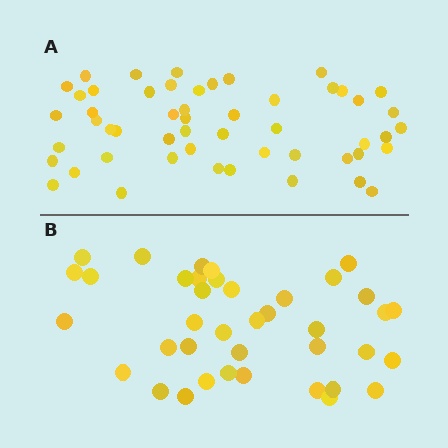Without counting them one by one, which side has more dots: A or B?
Region A (the top region) has more dots.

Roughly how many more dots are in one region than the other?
Region A has approximately 15 more dots than region B.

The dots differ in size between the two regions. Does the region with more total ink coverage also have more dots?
No. Region B has more total ink coverage because its dots are larger, but region A actually contains more individual dots. Total area can be misleading — the number of items is what matters here.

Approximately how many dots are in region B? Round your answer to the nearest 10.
About 40 dots. (The exact count is 39, which rounds to 40.)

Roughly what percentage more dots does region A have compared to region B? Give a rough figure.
About 35% more.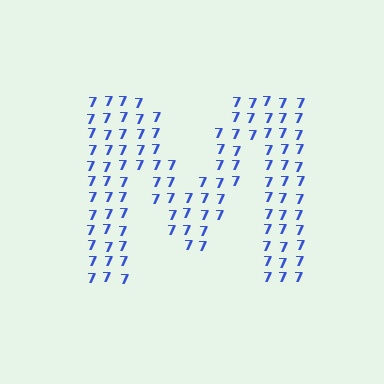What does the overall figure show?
The overall figure shows the letter M.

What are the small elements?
The small elements are digit 7's.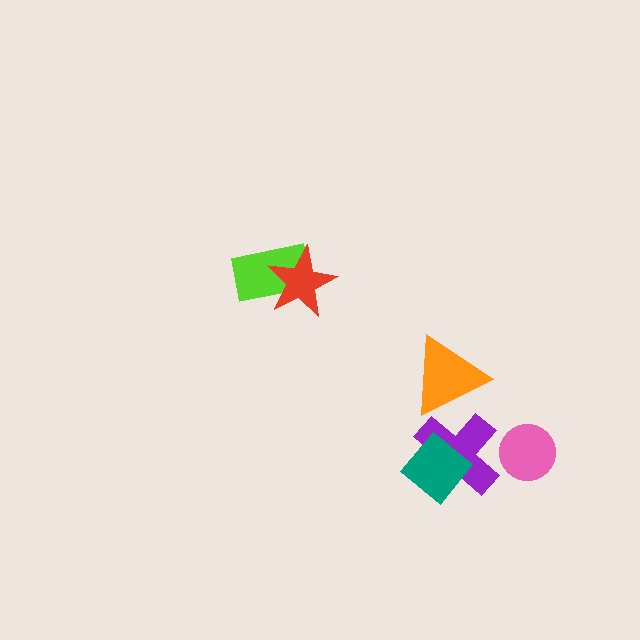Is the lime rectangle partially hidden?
Yes, it is partially covered by another shape.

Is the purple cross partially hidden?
Yes, it is partially covered by another shape.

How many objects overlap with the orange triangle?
1 object overlaps with the orange triangle.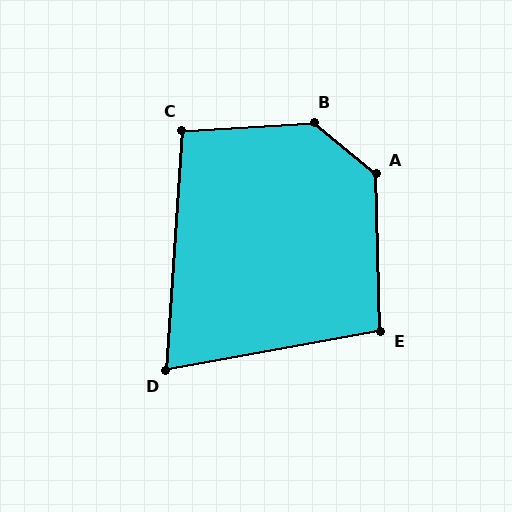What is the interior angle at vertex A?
Approximately 131 degrees (obtuse).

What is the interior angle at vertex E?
Approximately 99 degrees (obtuse).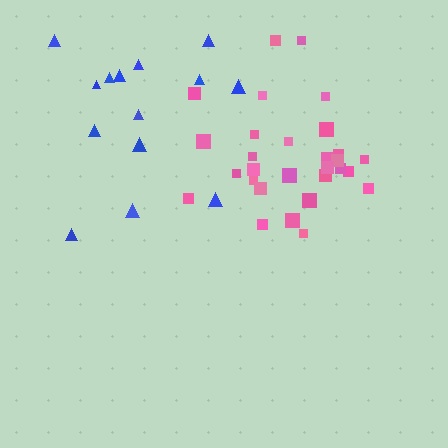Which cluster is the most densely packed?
Pink.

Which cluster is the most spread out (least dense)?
Blue.